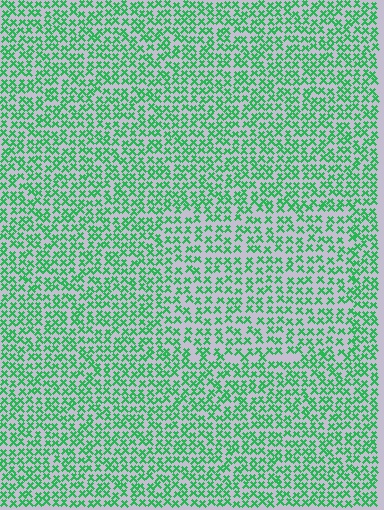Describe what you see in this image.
The image contains small green elements arranged at two different densities. A rectangle-shaped region is visible where the elements are less densely packed than the surrounding area.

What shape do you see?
I see a rectangle.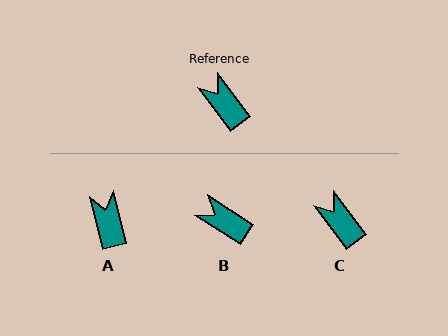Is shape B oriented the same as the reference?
No, it is off by about 21 degrees.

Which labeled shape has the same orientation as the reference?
C.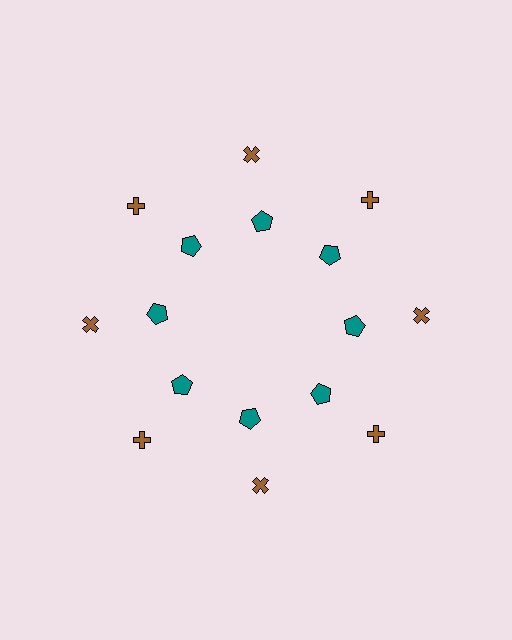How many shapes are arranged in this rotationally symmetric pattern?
There are 16 shapes, arranged in 8 groups of 2.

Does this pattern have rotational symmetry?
Yes, this pattern has 8-fold rotational symmetry. It looks the same after rotating 45 degrees around the center.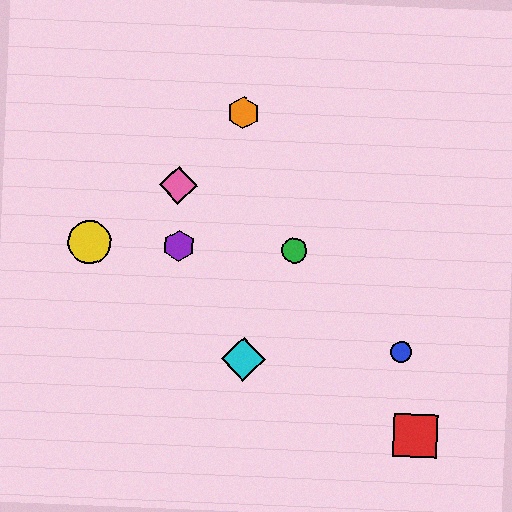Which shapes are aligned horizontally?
The green circle, the yellow circle, the purple hexagon are aligned horizontally.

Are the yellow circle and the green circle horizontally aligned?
Yes, both are at y≈242.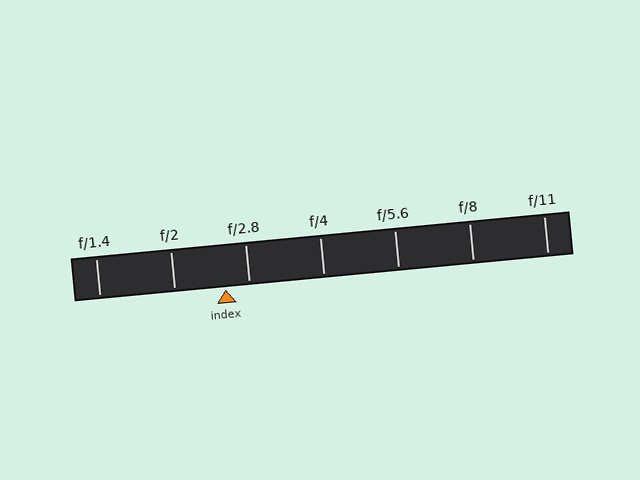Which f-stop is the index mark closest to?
The index mark is closest to f/2.8.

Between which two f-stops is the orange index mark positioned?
The index mark is between f/2 and f/2.8.